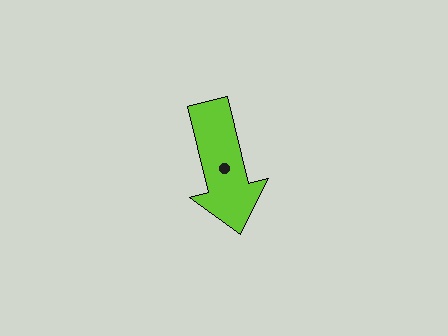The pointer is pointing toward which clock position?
Roughly 6 o'clock.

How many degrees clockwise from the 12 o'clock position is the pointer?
Approximately 166 degrees.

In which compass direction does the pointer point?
South.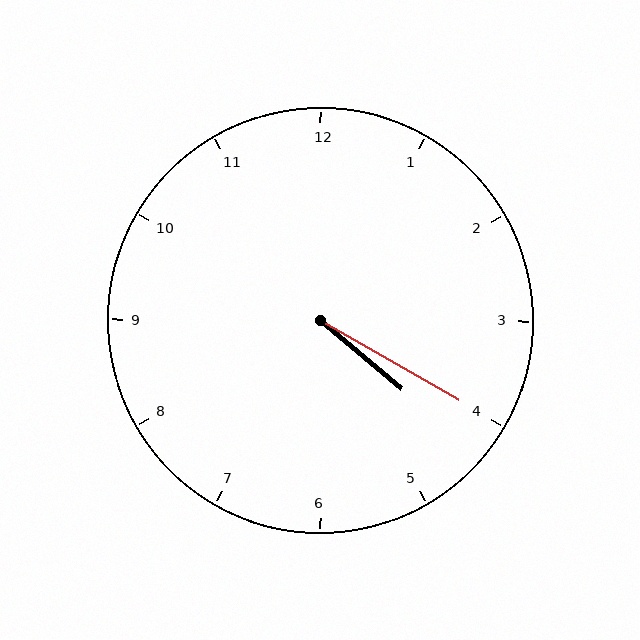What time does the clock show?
4:20.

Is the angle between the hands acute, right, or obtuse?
It is acute.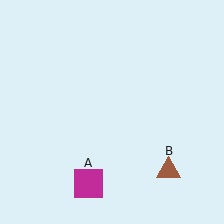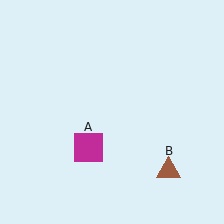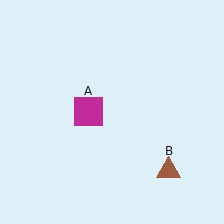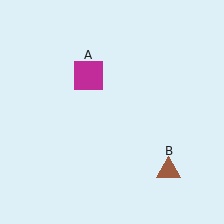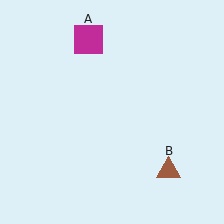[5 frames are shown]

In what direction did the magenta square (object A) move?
The magenta square (object A) moved up.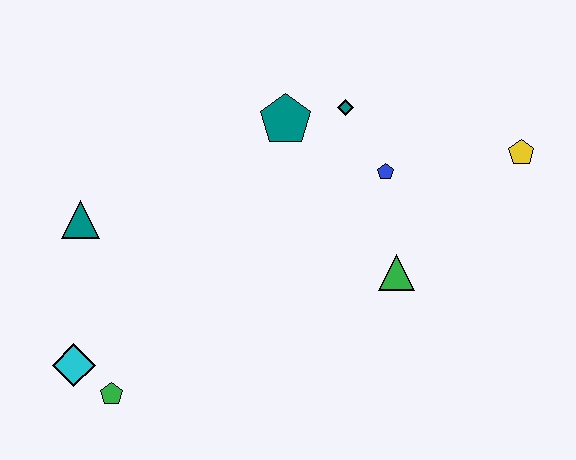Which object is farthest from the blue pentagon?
The cyan diamond is farthest from the blue pentagon.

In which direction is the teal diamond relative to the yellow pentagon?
The teal diamond is to the left of the yellow pentagon.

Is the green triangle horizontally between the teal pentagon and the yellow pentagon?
Yes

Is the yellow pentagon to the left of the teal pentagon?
No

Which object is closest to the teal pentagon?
The teal diamond is closest to the teal pentagon.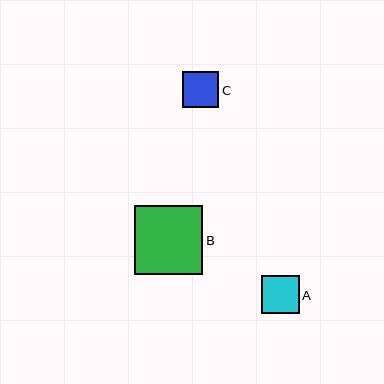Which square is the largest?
Square B is the largest with a size of approximately 69 pixels.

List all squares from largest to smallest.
From largest to smallest: B, A, C.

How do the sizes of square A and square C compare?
Square A and square C are approximately the same size.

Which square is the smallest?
Square C is the smallest with a size of approximately 37 pixels.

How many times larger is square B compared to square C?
Square B is approximately 1.9 times the size of square C.